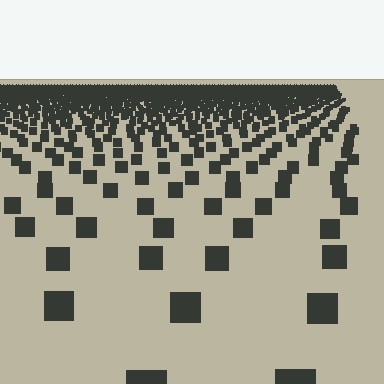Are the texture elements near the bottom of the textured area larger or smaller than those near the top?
Larger. Near the bottom, elements are closer to the viewer and appear at a bigger on-screen size.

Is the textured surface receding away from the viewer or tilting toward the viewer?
The surface is receding away from the viewer. Texture elements get smaller and denser toward the top.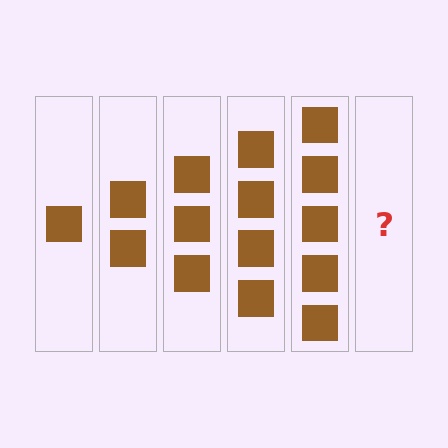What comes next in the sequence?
The next element should be 6 squares.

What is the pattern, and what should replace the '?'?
The pattern is that each step adds one more square. The '?' should be 6 squares.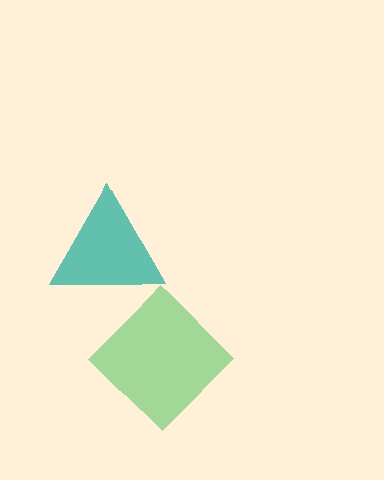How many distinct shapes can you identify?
There are 2 distinct shapes: a teal triangle, a green diamond.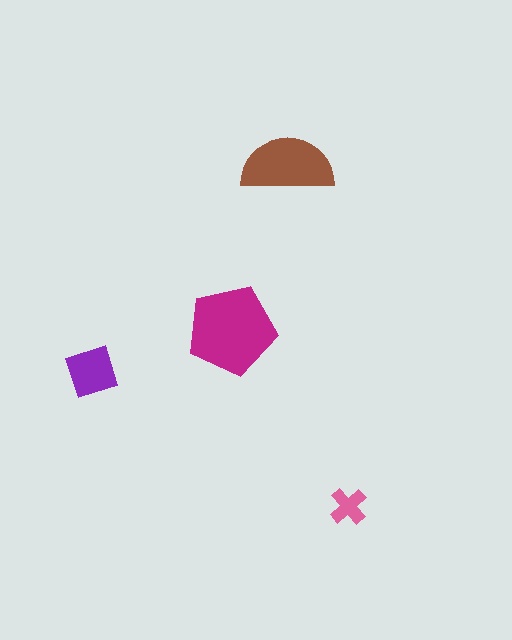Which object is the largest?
The magenta pentagon.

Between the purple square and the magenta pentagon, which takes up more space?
The magenta pentagon.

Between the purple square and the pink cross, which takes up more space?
The purple square.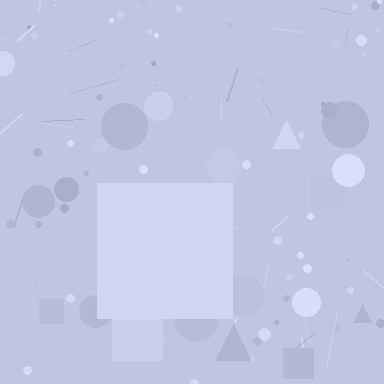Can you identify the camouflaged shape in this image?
The camouflaged shape is a square.